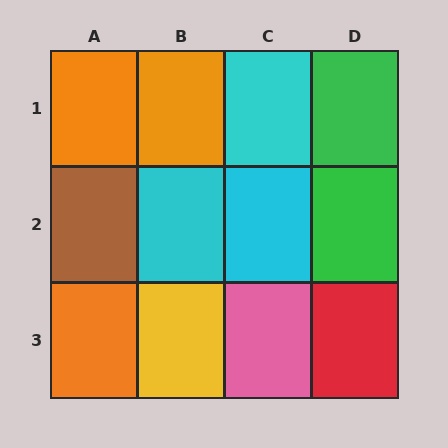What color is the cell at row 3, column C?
Pink.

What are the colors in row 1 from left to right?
Orange, orange, cyan, green.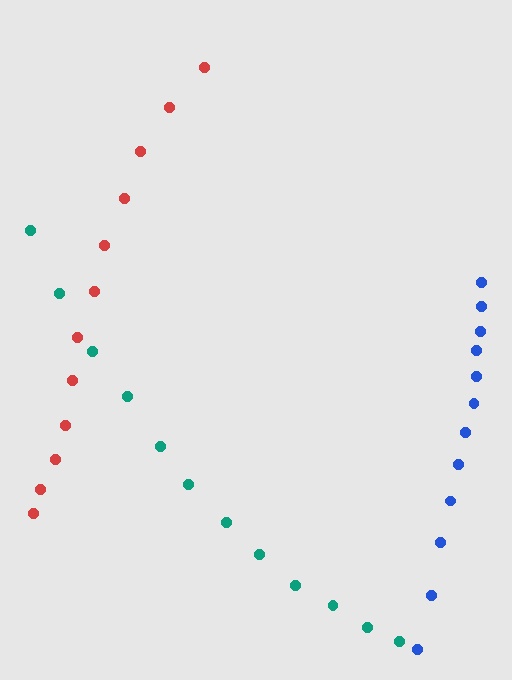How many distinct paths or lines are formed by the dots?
There are 3 distinct paths.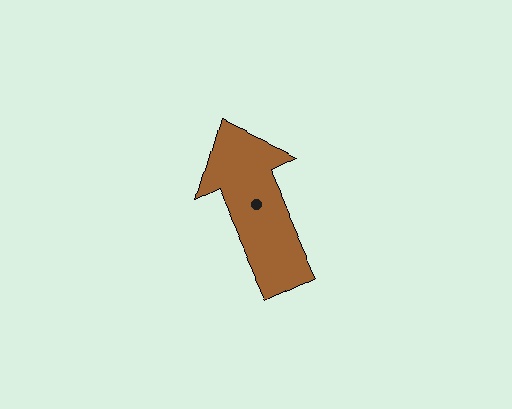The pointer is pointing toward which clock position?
Roughly 11 o'clock.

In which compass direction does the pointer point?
Northwest.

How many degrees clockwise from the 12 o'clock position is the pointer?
Approximately 336 degrees.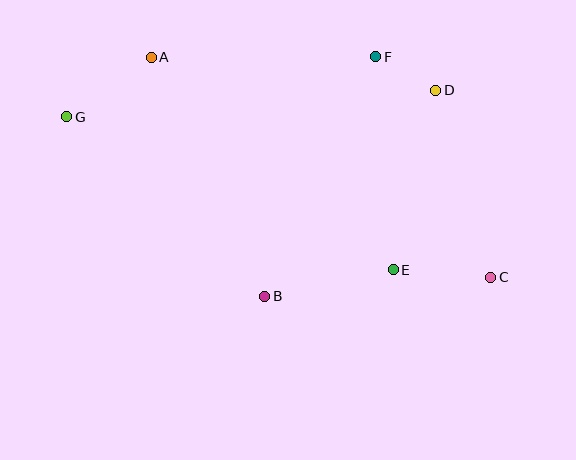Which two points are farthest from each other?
Points C and G are farthest from each other.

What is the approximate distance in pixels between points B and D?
The distance between B and D is approximately 268 pixels.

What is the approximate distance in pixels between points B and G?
The distance between B and G is approximately 268 pixels.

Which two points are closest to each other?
Points D and F are closest to each other.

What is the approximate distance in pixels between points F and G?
The distance between F and G is approximately 315 pixels.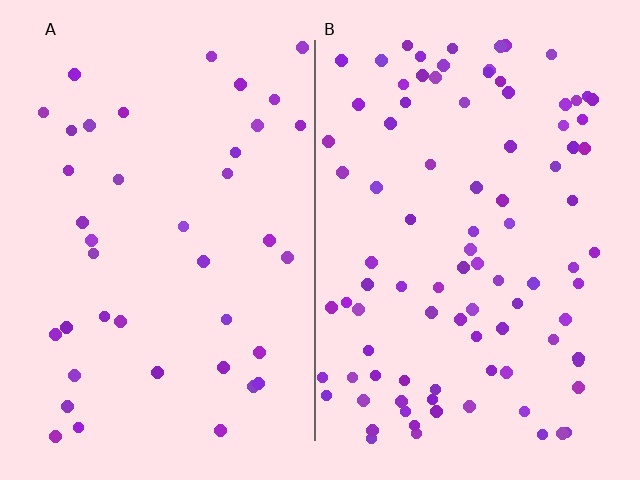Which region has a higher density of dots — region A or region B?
B (the right).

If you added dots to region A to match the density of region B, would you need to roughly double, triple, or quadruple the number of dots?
Approximately double.